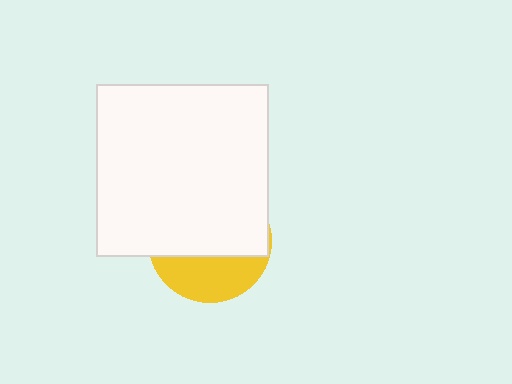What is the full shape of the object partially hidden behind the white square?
The partially hidden object is a yellow circle.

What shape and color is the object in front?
The object in front is a white square.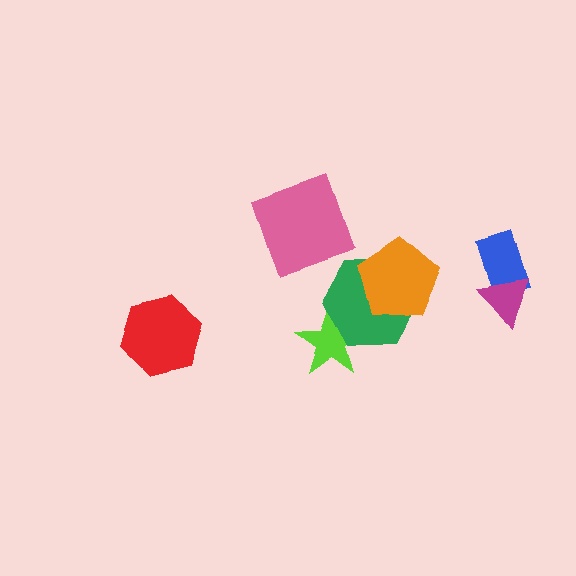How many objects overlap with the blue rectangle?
1 object overlaps with the blue rectangle.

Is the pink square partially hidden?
No, no other shape covers it.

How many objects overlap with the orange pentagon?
1 object overlaps with the orange pentagon.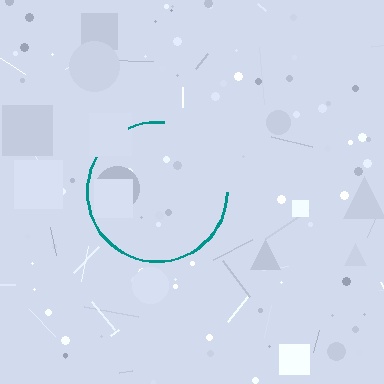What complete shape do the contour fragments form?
The contour fragments form a circle.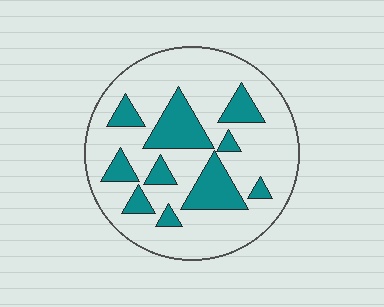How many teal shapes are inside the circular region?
10.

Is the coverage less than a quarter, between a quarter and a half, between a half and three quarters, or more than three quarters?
Less than a quarter.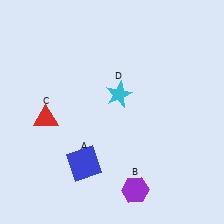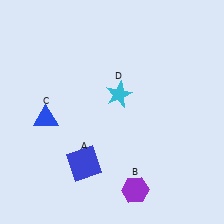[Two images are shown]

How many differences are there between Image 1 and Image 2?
There is 1 difference between the two images.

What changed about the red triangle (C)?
In Image 1, C is red. In Image 2, it changed to blue.